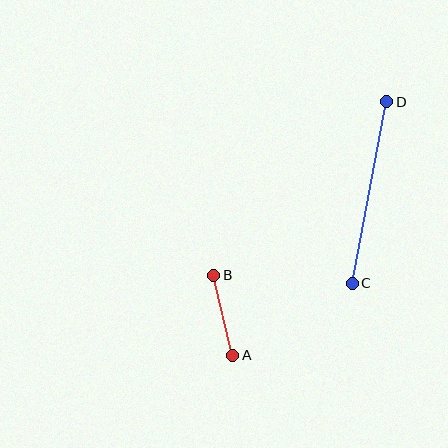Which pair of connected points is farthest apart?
Points C and D are farthest apart.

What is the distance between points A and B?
The distance is approximately 82 pixels.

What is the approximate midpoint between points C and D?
The midpoint is at approximately (370, 192) pixels.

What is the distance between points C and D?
The distance is approximately 185 pixels.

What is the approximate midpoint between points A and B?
The midpoint is at approximately (223, 315) pixels.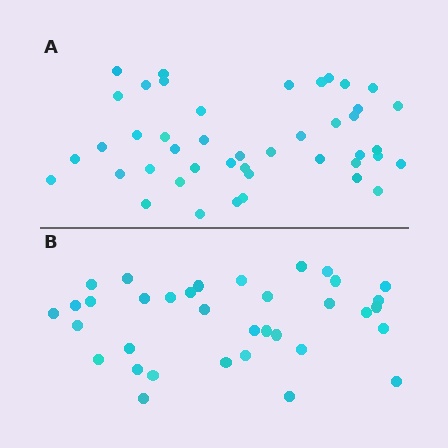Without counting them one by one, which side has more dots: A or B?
Region A (the top region) has more dots.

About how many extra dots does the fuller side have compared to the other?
Region A has roughly 8 or so more dots than region B.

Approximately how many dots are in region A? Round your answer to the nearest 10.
About 40 dots. (The exact count is 44, which rounds to 40.)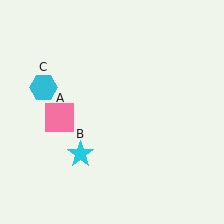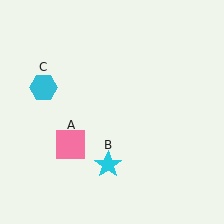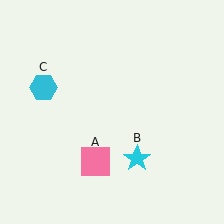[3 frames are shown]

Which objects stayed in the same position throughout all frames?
Cyan hexagon (object C) remained stationary.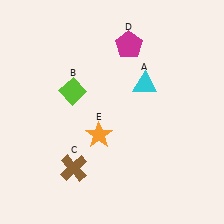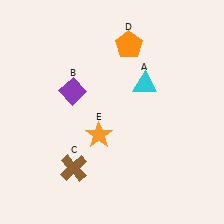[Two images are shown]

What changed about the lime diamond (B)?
In Image 1, B is lime. In Image 2, it changed to purple.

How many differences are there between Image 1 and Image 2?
There are 2 differences between the two images.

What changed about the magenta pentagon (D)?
In Image 1, D is magenta. In Image 2, it changed to orange.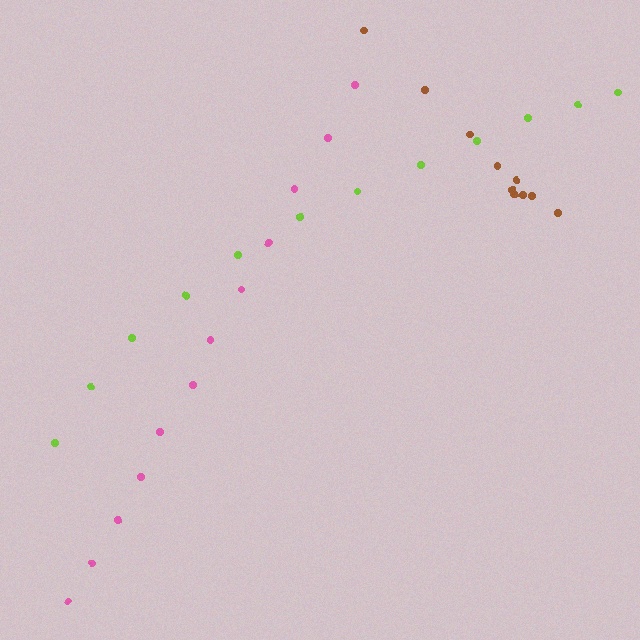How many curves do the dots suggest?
There are 3 distinct paths.